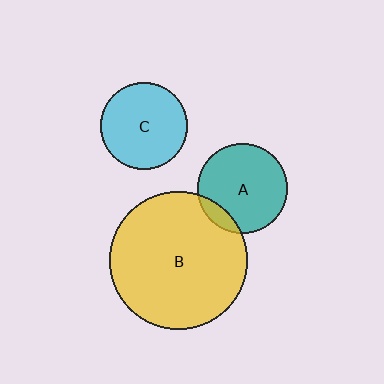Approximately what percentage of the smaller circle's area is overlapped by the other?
Approximately 10%.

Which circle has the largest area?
Circle B (yellow).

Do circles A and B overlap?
Yes.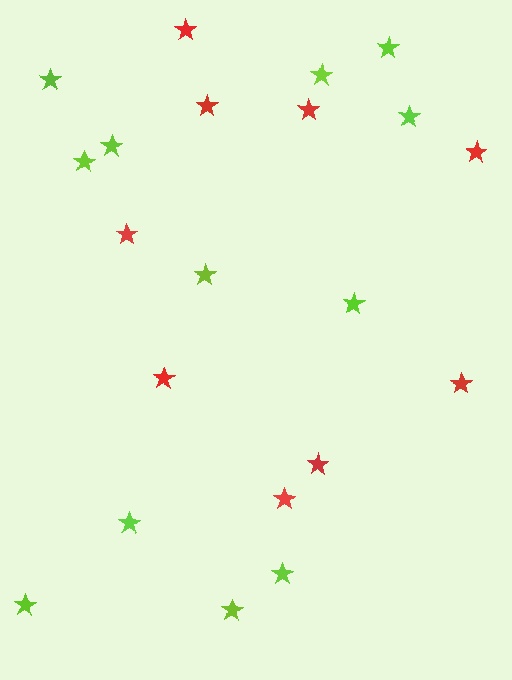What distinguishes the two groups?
There are 2 groups: one group of red stars (9) and one group of lime stars (12).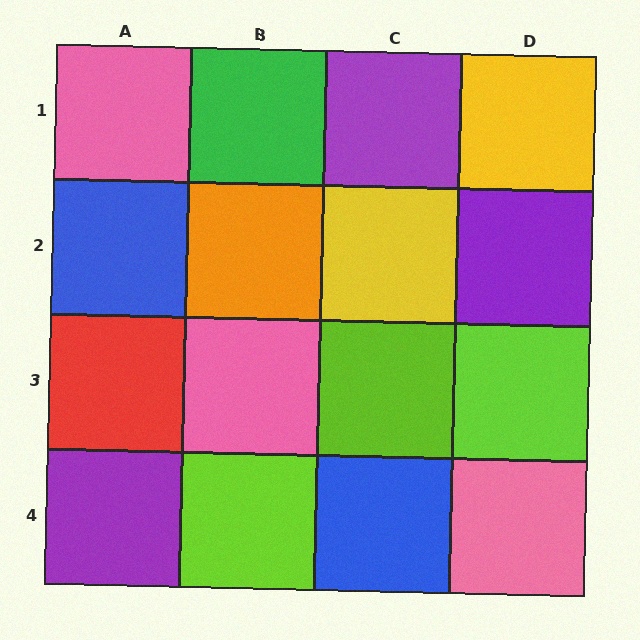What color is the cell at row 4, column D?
Pink.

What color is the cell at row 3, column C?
Lime.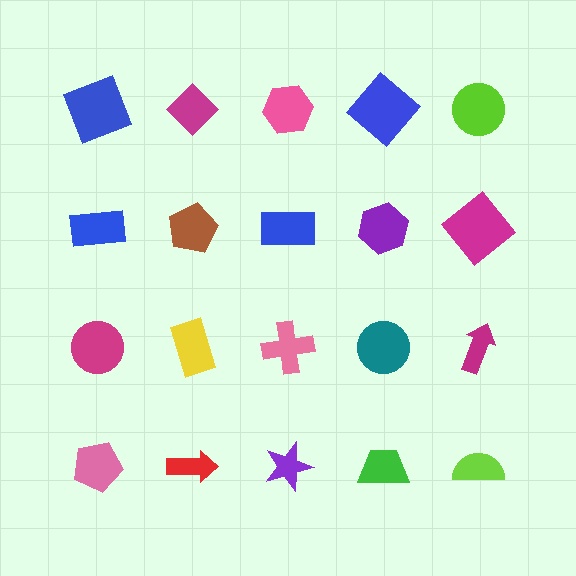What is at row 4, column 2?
A red arrow.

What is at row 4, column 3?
A purple star.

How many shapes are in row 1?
5 shapes.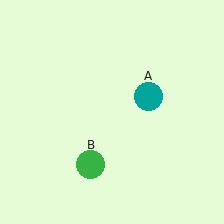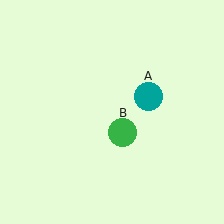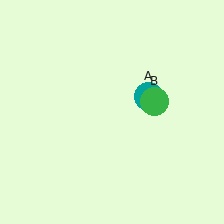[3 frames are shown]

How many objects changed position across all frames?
1 object changed position: green circle (object B).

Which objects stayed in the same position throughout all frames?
Teal circle (object A) remained stationary.